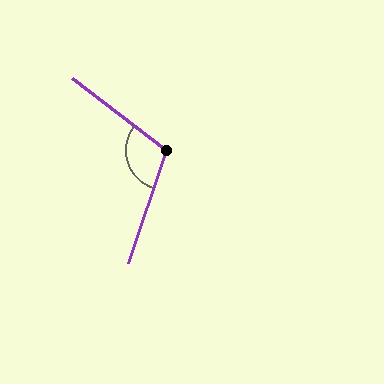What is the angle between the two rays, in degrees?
Approximately 109 degrees.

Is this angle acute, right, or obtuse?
It is obtuse.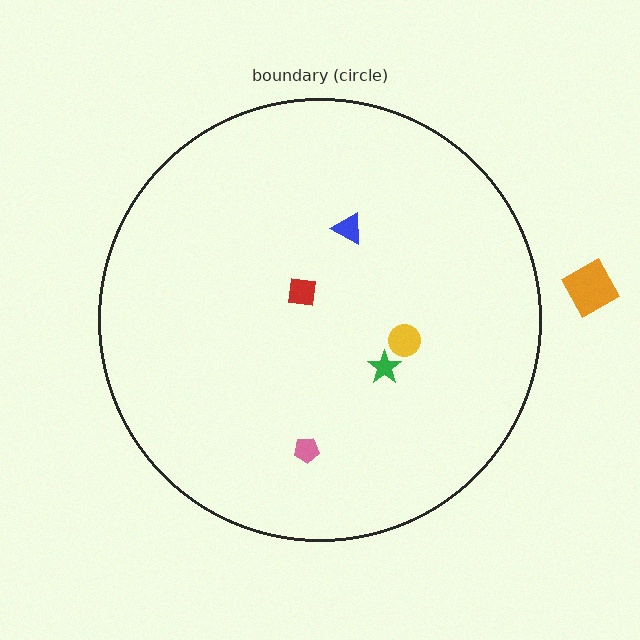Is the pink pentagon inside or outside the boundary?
Inside.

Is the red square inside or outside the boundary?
Inside.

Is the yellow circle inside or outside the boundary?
Inside.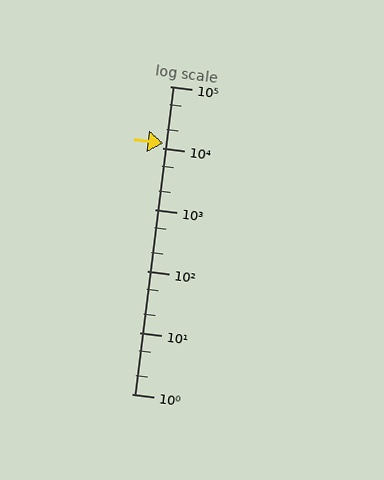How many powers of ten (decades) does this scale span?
The scale spans 5 decades, from 1 to 100000.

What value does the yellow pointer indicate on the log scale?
The pointer indicates approximately 12000.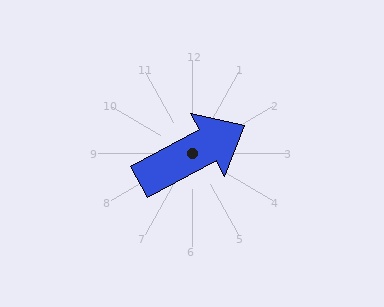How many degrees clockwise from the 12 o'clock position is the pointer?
Approximately 62 degrees.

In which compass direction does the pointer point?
Northeast.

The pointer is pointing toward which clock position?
Roughly 2 o'clock.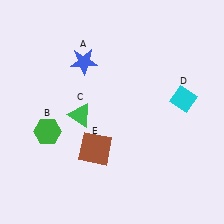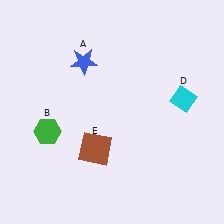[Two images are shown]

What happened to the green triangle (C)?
The green triangle (C) was removed in Image 2. It was in the bottom-left area of Image 1.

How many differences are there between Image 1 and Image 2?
There is 1 difference between the two images.